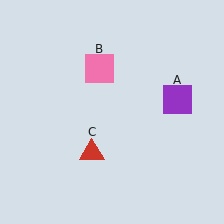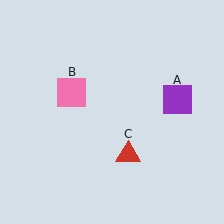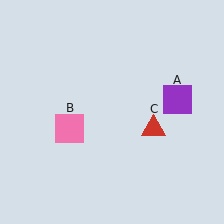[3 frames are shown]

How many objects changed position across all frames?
2 objects changed position: pink square (object B), red triangle (object C).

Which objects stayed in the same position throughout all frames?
Purple square (object A) remained stationary.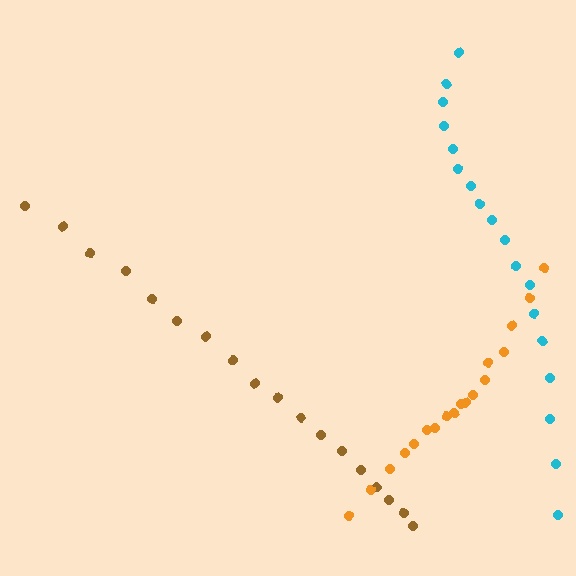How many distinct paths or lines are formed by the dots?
There are 3 distinct paths.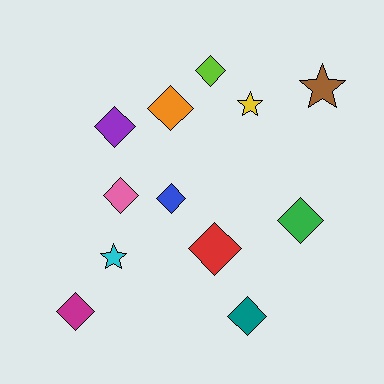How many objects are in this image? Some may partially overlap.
There are 12 objects.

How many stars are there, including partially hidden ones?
There are 3 stars.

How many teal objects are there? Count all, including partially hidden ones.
There is 1 teal object.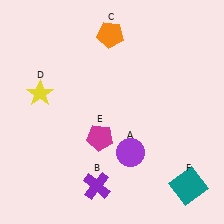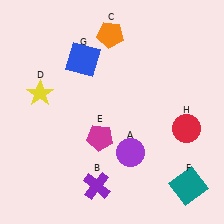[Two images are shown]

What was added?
A blue square (G), a red circle (H) were added in Image 2.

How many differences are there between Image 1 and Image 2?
There are 2 differences between the two images.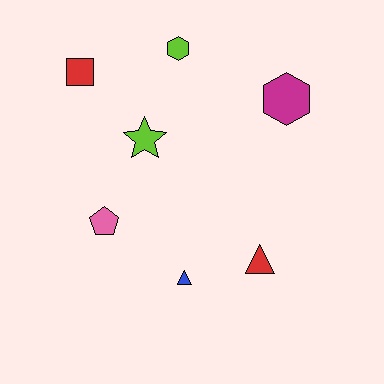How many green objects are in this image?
There are no green objects.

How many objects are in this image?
There are 7 objects.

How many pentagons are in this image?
There is 1 pentagon.